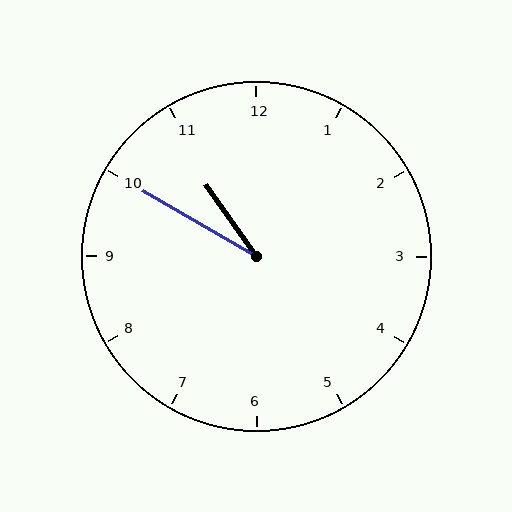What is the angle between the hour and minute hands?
Approximately 25 degrees.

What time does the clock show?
10:50.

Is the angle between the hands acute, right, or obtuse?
It is acute.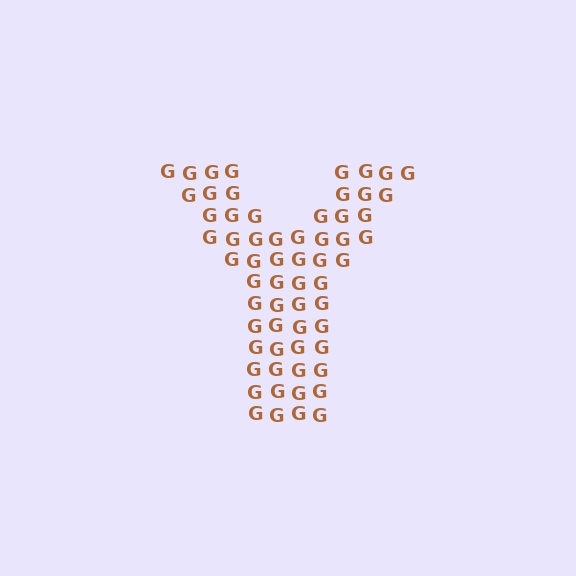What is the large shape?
The large shape is the letter Y.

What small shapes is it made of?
It is made of small letter G's.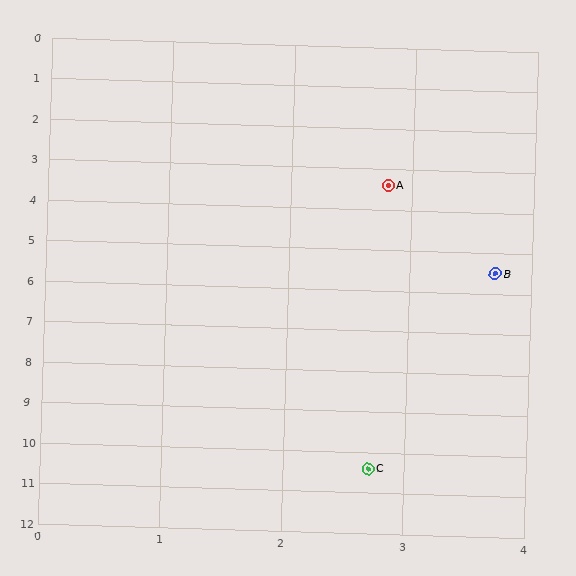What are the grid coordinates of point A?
Point A is at approximately (2.8, 3.4).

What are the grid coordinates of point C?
Point C is at approximately (2.7, 10.4).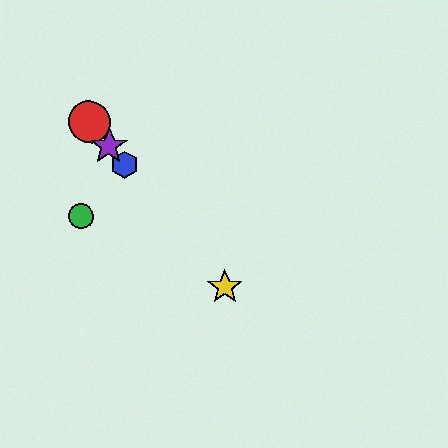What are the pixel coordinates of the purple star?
The purple star is at (109, 146).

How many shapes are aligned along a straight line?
4 shapes (the red circle, the blue hexagon, the yellow star, the purple star) are aligned along a straight line.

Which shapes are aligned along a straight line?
The red circle, the blue hexagon, the yellow star, the purple star are aligned along a straight line.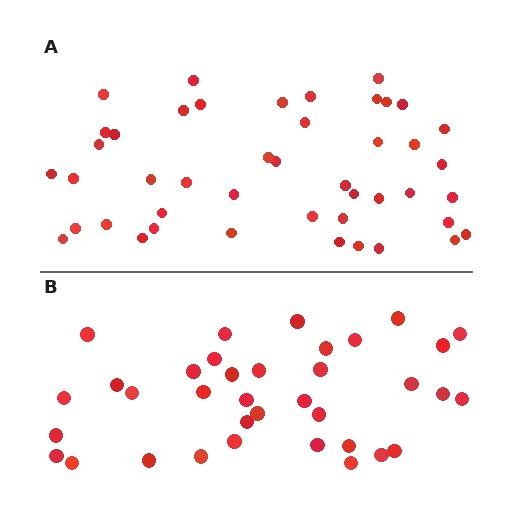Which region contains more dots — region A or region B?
Region A (the top region) has more dots.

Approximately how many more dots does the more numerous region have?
Region A has roughly 8 or so more dots than region B.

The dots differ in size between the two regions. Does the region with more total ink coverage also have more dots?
No. Region B has more total ink coverage because its dots are larger, but region A actually contains more individual dots. Total area can be misleading — the number of items is what matters here.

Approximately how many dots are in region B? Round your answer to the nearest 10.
About 40 dots. (The exact count is 36, which rounds to 40.)